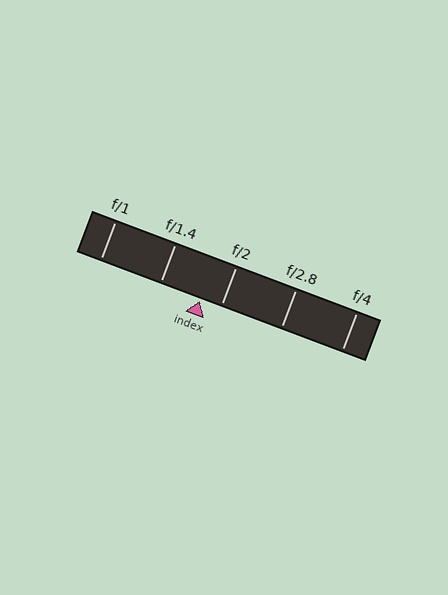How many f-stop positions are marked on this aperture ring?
There are 5 f-stop positions marked.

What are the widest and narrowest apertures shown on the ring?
The widest aperture shown is f/1 and the narrowest is f/4.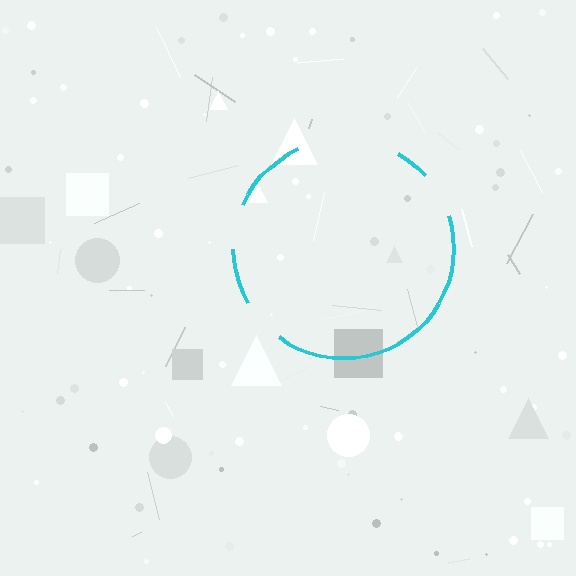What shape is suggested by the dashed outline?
The dashed outline suggests a circle.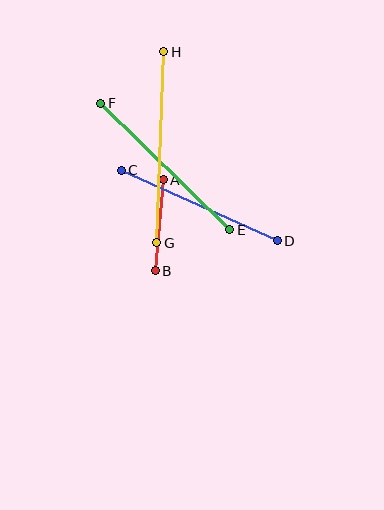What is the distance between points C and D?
The distance is approximately 171 pixels.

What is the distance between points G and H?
The distance is approximately 192 pixels.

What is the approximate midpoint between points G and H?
The midpoint is at approximately (160, 147) pixels.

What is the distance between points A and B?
The distance is approximately 91 pixels.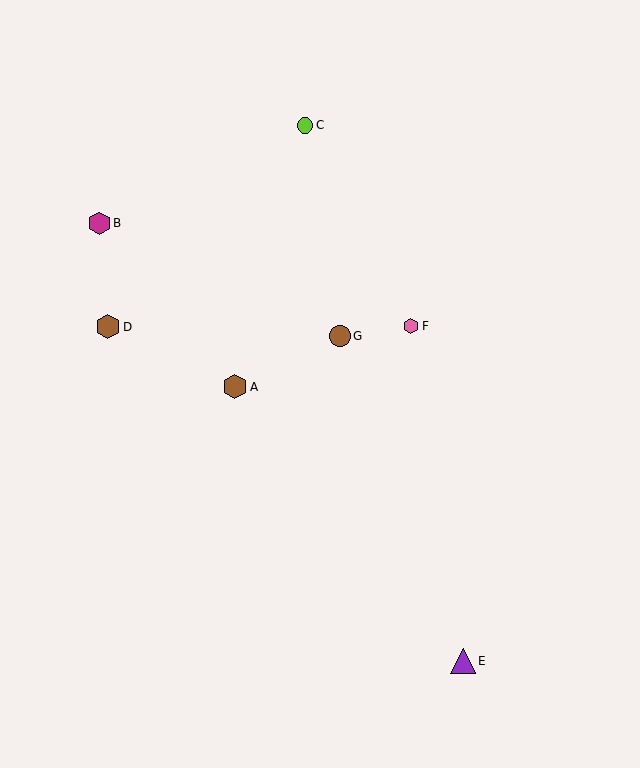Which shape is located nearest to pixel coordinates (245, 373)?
The brown hexagon (labeled A) at (235, 387) is nearest to that location.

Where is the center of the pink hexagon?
The center of the pink hexagon is at (411, 326).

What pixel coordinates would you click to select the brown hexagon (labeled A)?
Click at (235, 387) to select the brown hexagon A.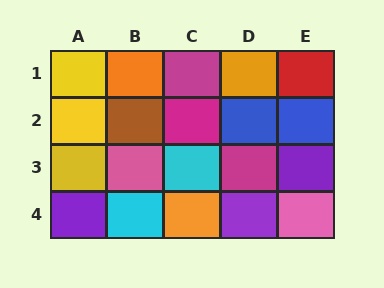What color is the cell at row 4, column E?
Pink.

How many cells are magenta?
3 cells are magenta.